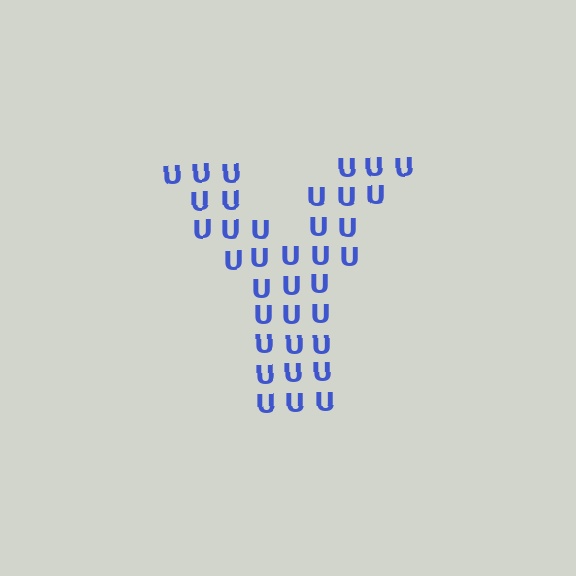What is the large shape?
The large shape is the letter Y.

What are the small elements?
The small elements are letter U's.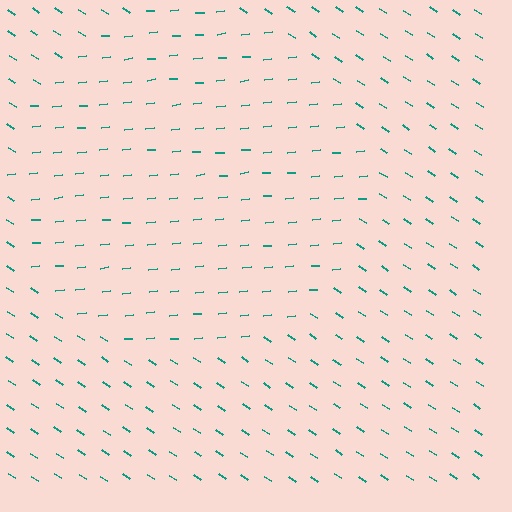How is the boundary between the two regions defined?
The boundary is defined purely by a change in line orientation (approximately 39 degrees difference). All lines are the same color and thickness.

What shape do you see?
I see a circle.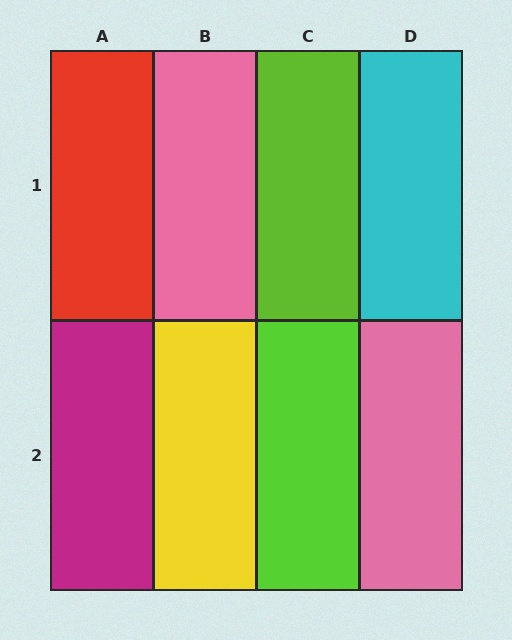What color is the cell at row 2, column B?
Yellow.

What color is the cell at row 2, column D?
Pink.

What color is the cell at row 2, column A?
Magenta.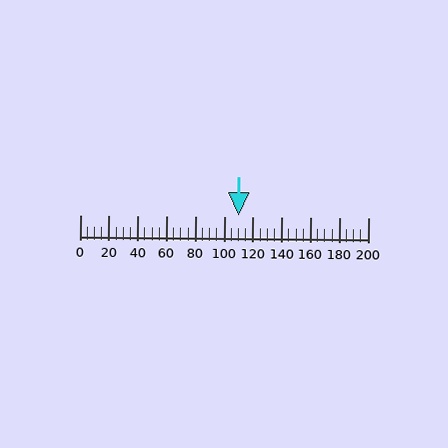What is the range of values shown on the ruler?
The ruler shows values from 0 to 200.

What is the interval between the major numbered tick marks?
The major tick marks are spaced 20 units apart.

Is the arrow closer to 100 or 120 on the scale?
The arrow is closer to 120.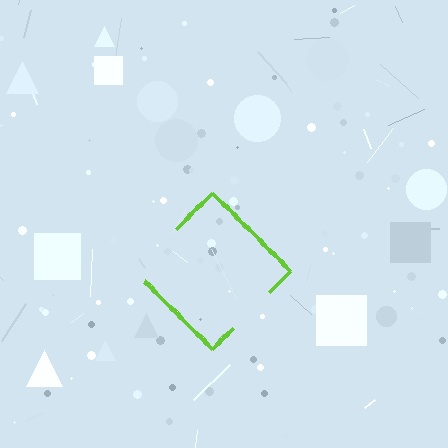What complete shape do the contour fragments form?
The contour fragments form a diamond.